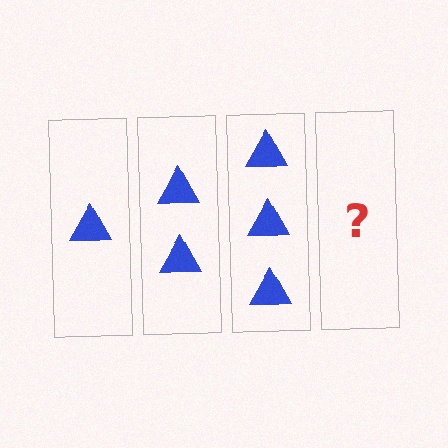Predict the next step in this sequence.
The next step is 4 triangles.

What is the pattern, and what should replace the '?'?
The pattern is that each step adds one more triangle. The '?' should be 4 triangles.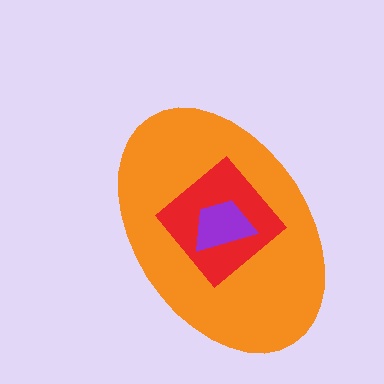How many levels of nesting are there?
3.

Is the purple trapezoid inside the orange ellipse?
Yes.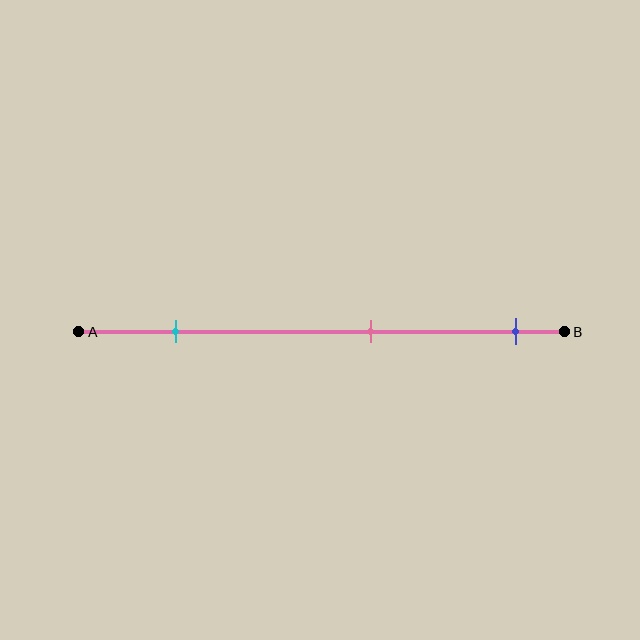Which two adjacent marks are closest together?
The pink and blue marks are the closest adjacent pair.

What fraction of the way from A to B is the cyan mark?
The cyan mark is approximately 20% (0.2) of the way from A to B.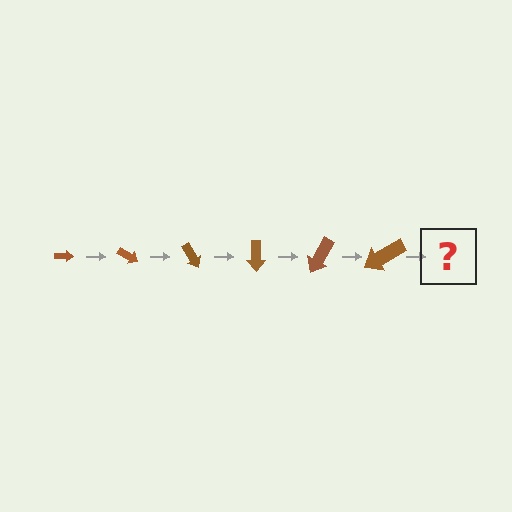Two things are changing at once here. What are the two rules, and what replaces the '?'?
The two rules are that the arrow grows larger each step and it rotates 30 degrees each step. The '?' should be an arrow, larger than the previous one and rotated 180 degrees from the start.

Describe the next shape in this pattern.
It should be an arrow, larger than the previous one and rotated 180 degrees from the start.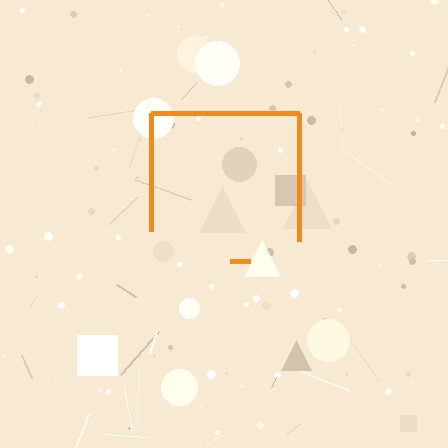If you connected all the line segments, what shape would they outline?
They would outline a square.